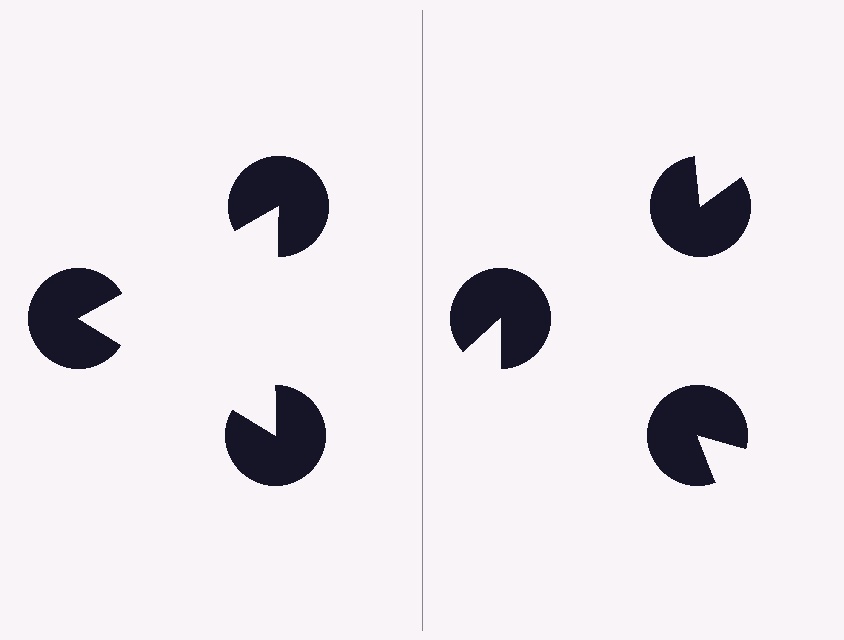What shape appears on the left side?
An illusory triangle.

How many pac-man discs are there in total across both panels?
6 — 3 on each side.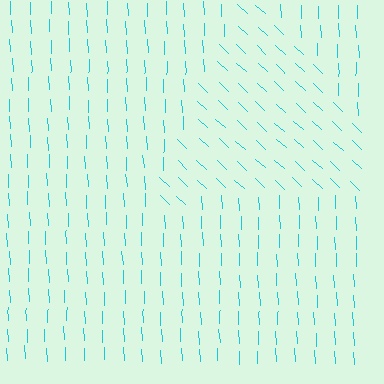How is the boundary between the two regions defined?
The boundary is defined purely by a change in line orientation (approximately 45 degrees difference). All lines are the same color and thickness.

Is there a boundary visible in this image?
Yes, there is a texture boundary formed by a change in line orientation.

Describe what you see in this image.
The image is filled with small cyan line segments. A triangle region in the image has lines oriented differently from the surrounding lines, creating a visible texture boundary.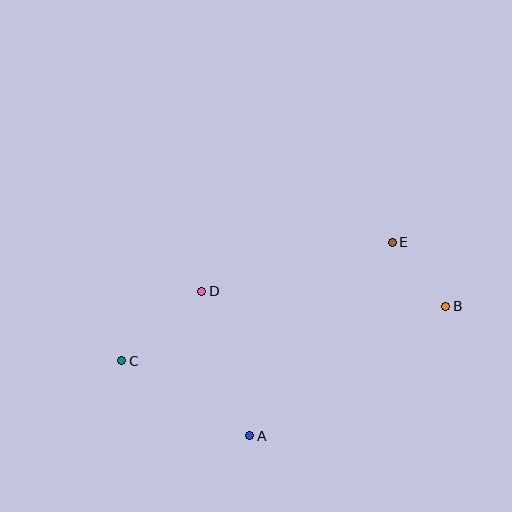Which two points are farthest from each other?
Points B and C are farthest from each other.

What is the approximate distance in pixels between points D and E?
The distance between D and E is approximately 196 pixels.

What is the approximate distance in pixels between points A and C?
The distance between A and C is approximately 148 pixels.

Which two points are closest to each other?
Points B and E are closest to each other.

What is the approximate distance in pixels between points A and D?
The distance between A and D is approximately 152 pixels.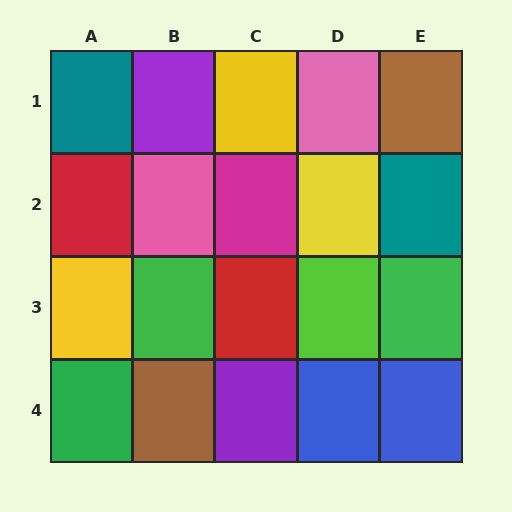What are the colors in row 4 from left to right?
Green, brown, purple, blue, blue.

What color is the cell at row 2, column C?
Magenta.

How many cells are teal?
2 cells are teal.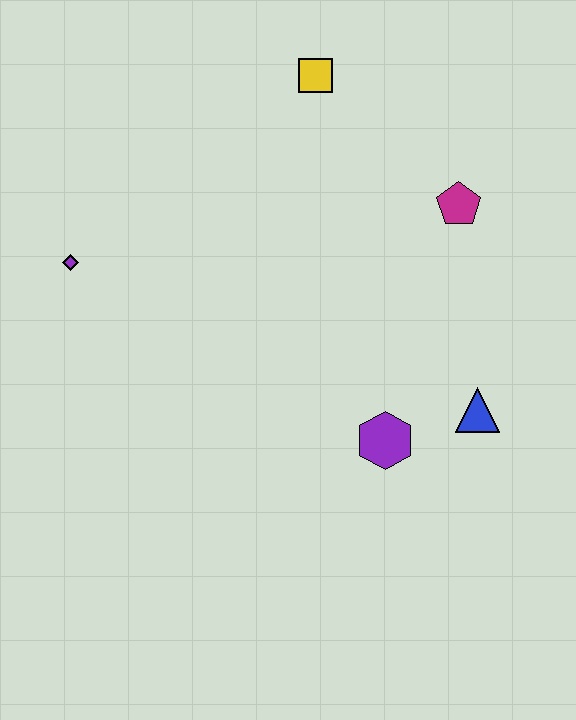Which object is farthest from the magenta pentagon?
The purple diamond is farthest from the magenta pentagon.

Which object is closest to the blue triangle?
The purple hexagon is closest to the blue triangle.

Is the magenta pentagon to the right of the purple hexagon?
Yes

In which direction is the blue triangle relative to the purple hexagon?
The blue triangle is to the right of the purple hexagon.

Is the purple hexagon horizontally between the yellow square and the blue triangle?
Yes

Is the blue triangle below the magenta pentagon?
Yes